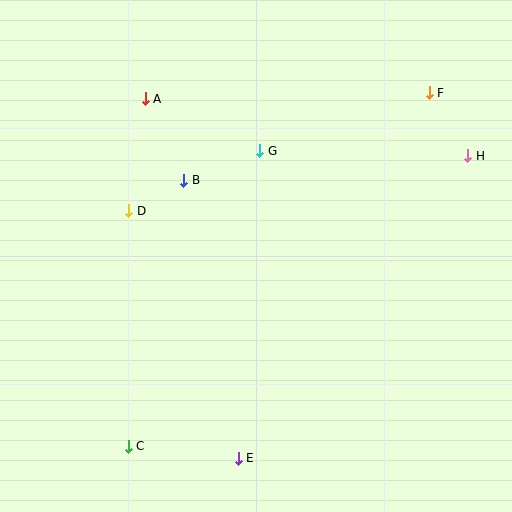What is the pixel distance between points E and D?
The distance between E and D is 271 pixels.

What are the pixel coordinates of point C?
Point C is at (128, 446).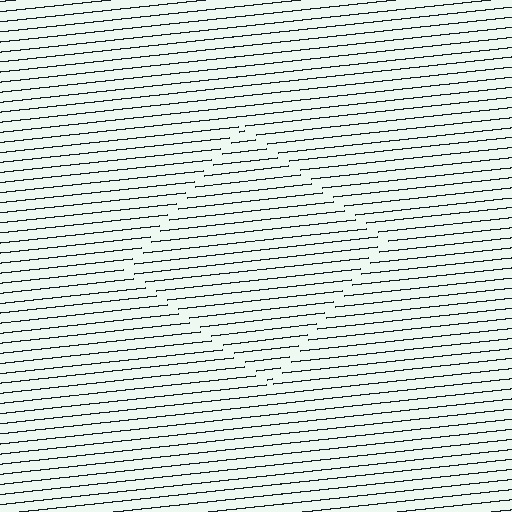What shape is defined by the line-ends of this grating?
An illusory square. The interior of the shape contains the same grating, shifted by half a period — the contour is defined by the phase discontinuity where line-ends from the inner and outer gratings abut.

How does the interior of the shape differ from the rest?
The interior of the shape contains the same grating, shifted by half a period — the contour is defined by the phase discontinuity where line-ends from the inner and outer gratings abut.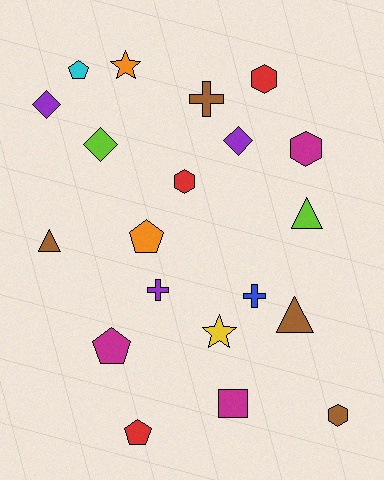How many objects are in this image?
There are 20 objects.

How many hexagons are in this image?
There are 4 hexagons.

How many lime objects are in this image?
There are 2 lime objects.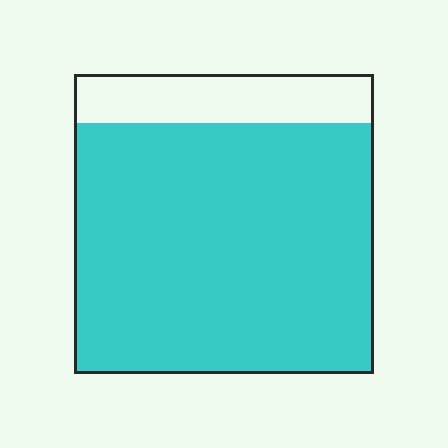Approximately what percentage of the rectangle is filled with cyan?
Approximately 85%.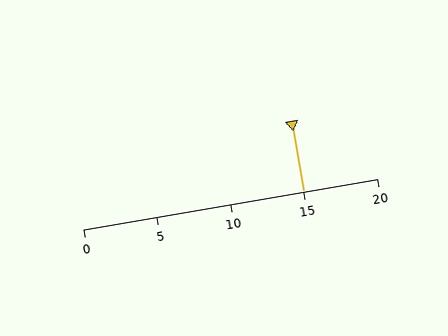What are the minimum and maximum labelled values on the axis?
The axis runs from 0 to 20.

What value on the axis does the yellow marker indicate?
The marker indicates approximately 15.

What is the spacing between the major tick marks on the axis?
The major ticks are spaced 5 apart.